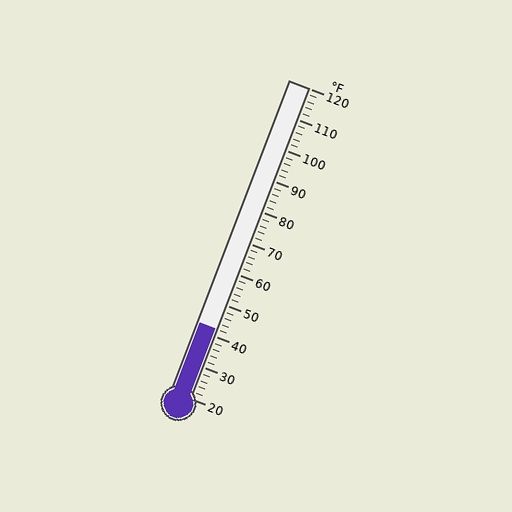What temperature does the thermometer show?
The thermometer shows approximately 42°F.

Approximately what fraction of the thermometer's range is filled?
The thermometer is filled to approximately 20% of its range.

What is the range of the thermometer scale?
The thermometer scale ranges from 20°F to 120°F.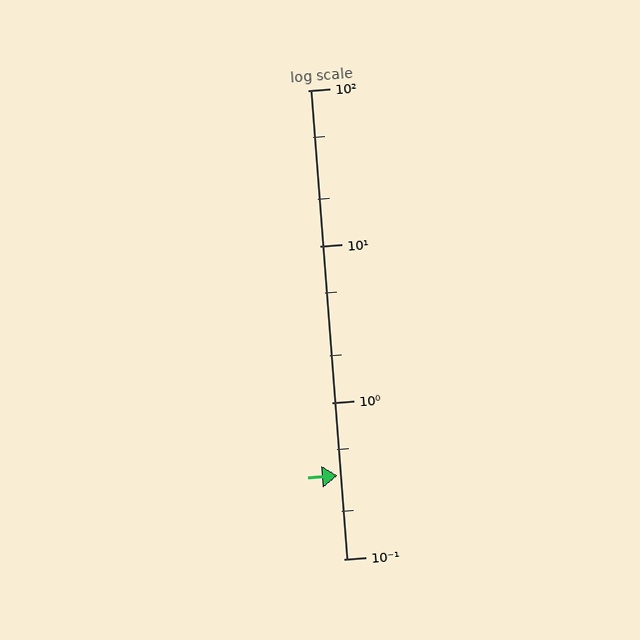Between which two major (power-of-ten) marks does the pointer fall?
The pointer is between 0.1 and 1.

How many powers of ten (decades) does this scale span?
The scale spans 3 decades, from 0.1 to 100.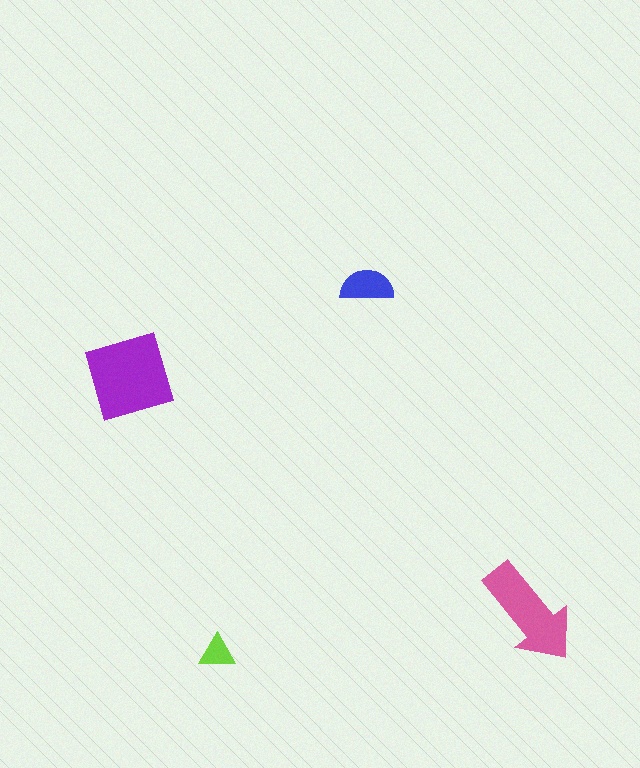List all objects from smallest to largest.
The lime triangle, the blue semicircle, the pink arrow, the purple square.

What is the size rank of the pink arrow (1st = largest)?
2nd.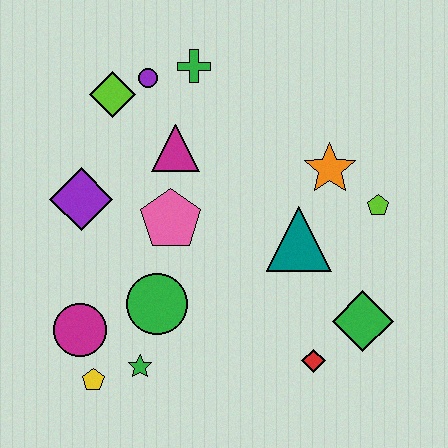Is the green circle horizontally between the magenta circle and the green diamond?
Yes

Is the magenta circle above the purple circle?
No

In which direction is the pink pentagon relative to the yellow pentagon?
The pink pentagon is above the yellow pentagon.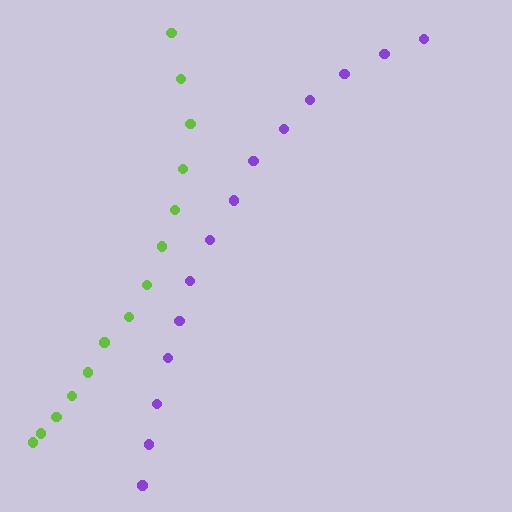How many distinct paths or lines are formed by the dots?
There are 2 distinct paths.